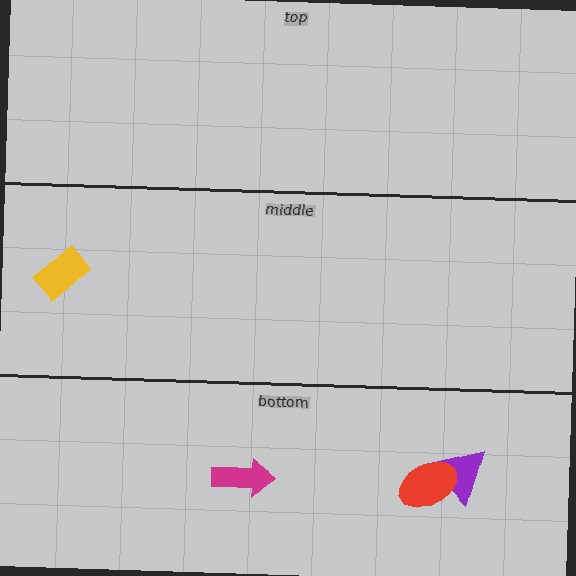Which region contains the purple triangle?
The bottom region.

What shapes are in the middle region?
The yellow rectangle.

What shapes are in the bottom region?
The purple triangle, the magenta arrow, the red ellipse.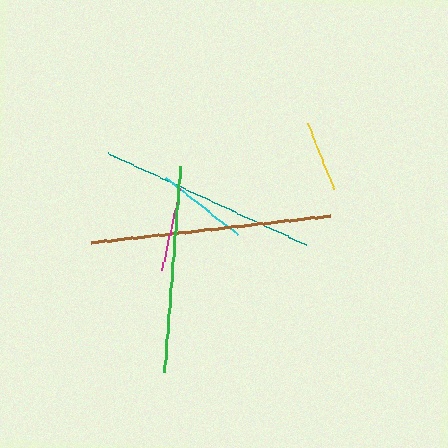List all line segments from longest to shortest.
From longest to shortest: brown, teal, green, cyan, magenta, yellow.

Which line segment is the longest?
The brown line is the longest at approximately 241 pixels.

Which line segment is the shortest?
The yellow line is the shortest at approximately 71 pixels.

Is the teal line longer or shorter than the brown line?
The brown line is longer than the teal line.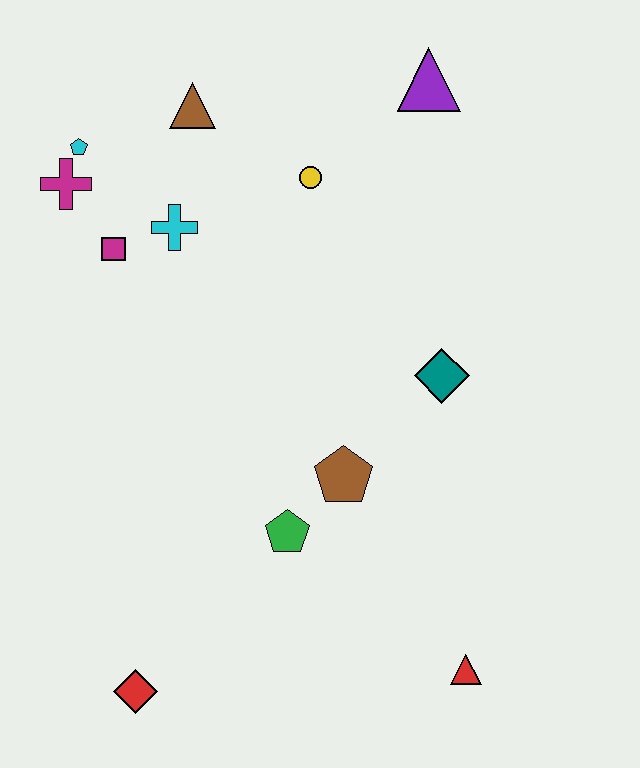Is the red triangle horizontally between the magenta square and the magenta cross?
No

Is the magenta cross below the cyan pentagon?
Yes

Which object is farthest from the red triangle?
The cyan pentagon is farthest from the red triangle.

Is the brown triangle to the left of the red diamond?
No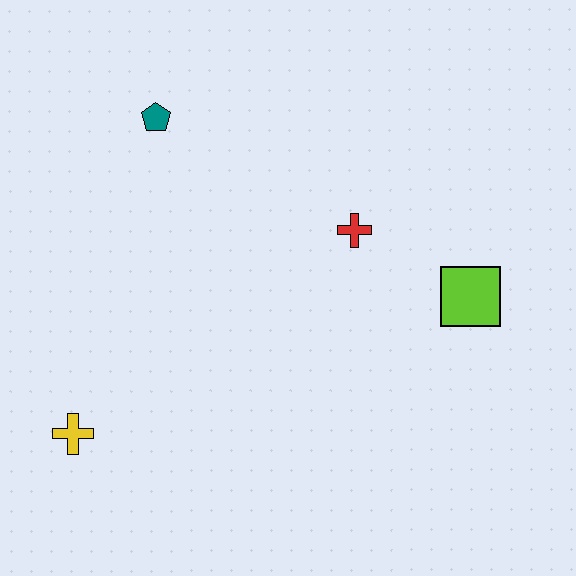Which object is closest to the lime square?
The red cross is closest to the lime square.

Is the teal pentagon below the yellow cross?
No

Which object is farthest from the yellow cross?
The lime square is farthest from the yellow cross.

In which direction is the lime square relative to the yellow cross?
The lime square is to the right of the yellow cross.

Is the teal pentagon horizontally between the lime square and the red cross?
No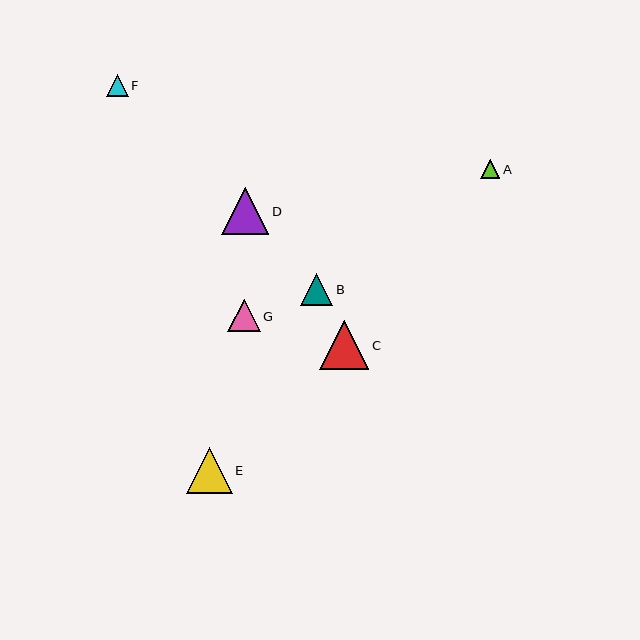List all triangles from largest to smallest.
From largest to smallest: C, D, E, B, G, F, A.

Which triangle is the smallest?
Triangle A is the smallest with a size of approximately 19 pixels.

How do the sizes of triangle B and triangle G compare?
Triangle B and triangle G are approximately the same size.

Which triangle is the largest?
Triangle C is the largest with a size of approximately 49 pixels.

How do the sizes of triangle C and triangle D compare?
Triangle C and triangle D are approximately the same size.